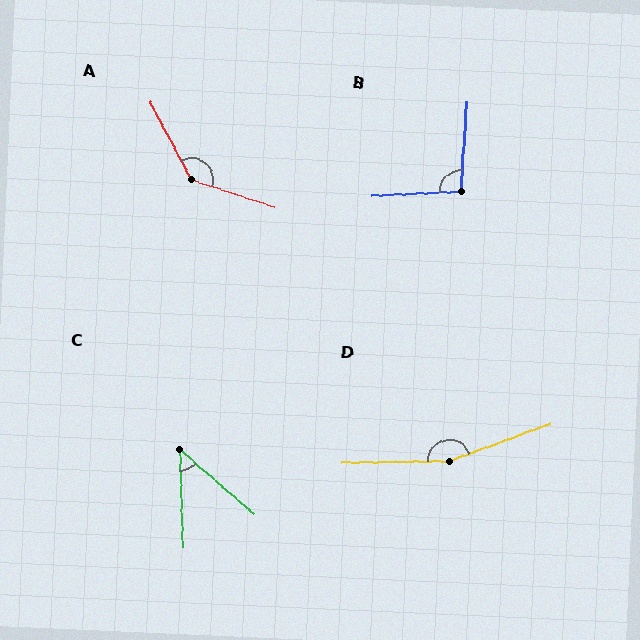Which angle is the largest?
D, at approximately 161 degrees.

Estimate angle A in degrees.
Approximately 137 degrees.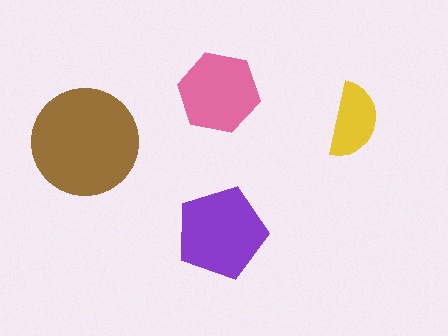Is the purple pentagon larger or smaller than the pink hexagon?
Larger.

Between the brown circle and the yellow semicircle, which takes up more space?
The brown circle.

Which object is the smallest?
The yellow semicircle.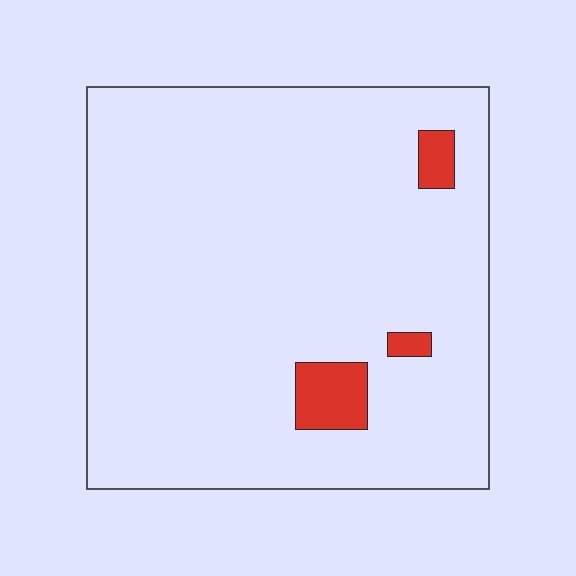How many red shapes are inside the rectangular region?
3.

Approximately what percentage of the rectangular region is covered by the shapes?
Approximately 5%.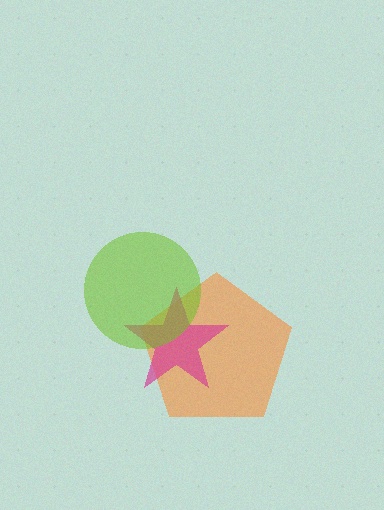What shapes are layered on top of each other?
The layered shapes are: an orange pentagon, a magenta star, a lime circle.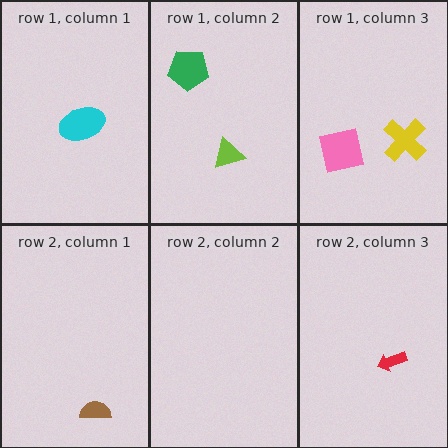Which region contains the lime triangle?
The row 1, column 2 region.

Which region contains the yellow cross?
The row 1, column 3 region.